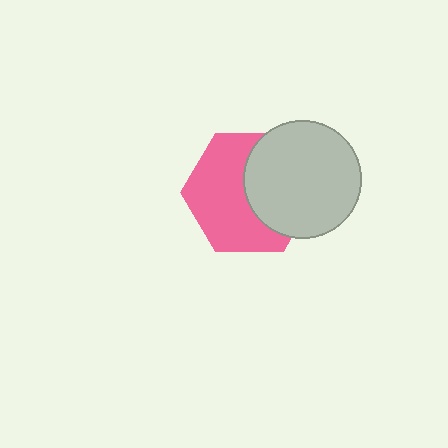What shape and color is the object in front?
The object in front is a light gray circle.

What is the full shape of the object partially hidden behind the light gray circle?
The partially hidden object is a pink hexagon.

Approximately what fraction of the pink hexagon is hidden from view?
Roughly 43% of the pink hexagon is hidden behind the light gray circle.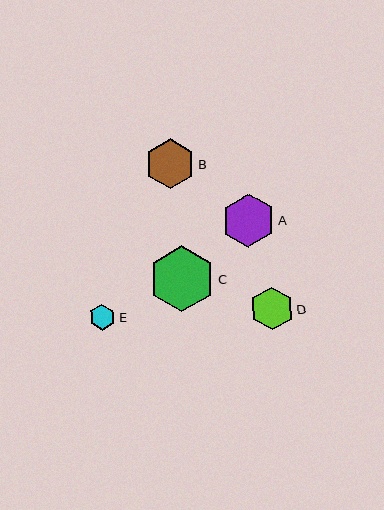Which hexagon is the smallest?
Hexagon E is the smallest with a size of approximately 26 pixels.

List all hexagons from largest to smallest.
From largest to smallest: C, A, B, D, E.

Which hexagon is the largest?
Hexagon C is the largest with a size of approximately 66 pixels.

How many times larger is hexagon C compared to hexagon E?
Hexagon C is approximately 2.6 times the size of hexagon E.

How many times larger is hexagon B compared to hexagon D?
Hexagon B is approximately 1.2 times the size of hexagon D.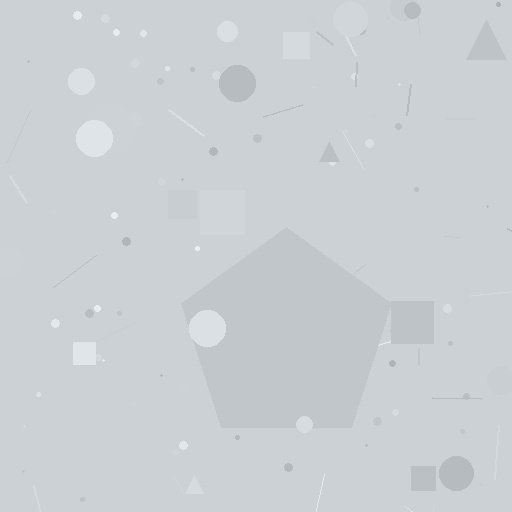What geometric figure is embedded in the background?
A pentagon is embedded in the background.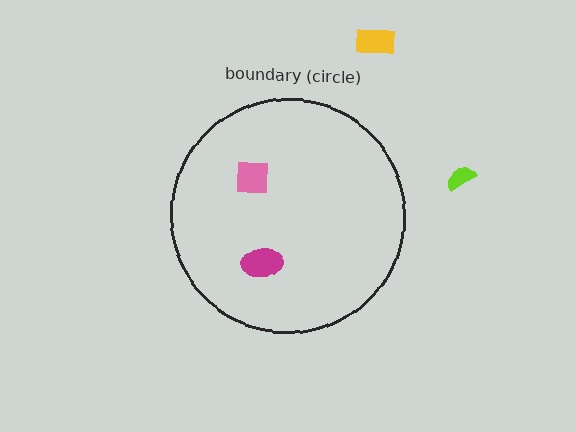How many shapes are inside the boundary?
2 inside, 2 outside.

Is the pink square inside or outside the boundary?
Inside.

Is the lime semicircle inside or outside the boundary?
Outside.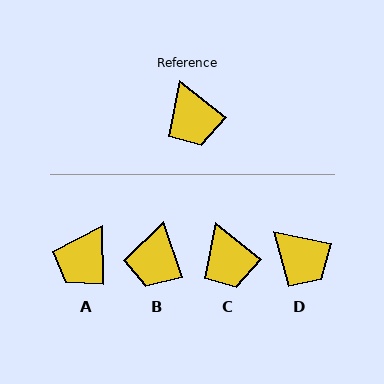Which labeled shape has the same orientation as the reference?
C.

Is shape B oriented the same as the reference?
No, it is off by about 34 degrees.